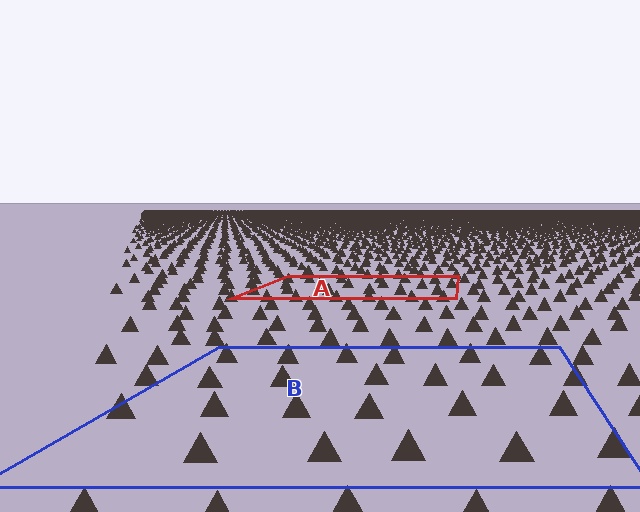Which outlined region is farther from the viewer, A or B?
Region A is farther from the viewer — the texture elements inside it appear smaller and more densely packed.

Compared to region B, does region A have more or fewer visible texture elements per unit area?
Region A has more texture elements per unit area — they are packed more densely because it is farther away.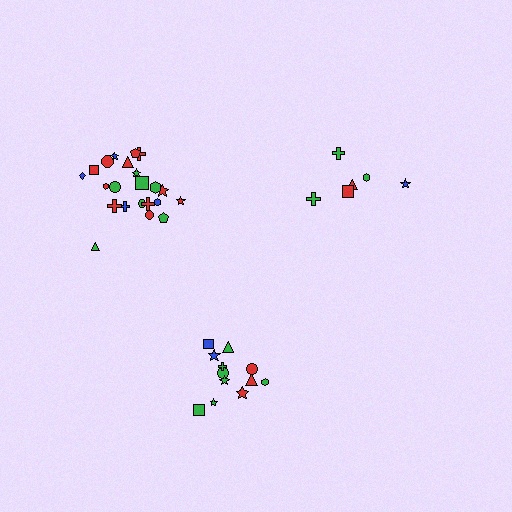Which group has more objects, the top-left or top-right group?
The top-left group.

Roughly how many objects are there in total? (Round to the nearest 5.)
Roughly 40 objects in total.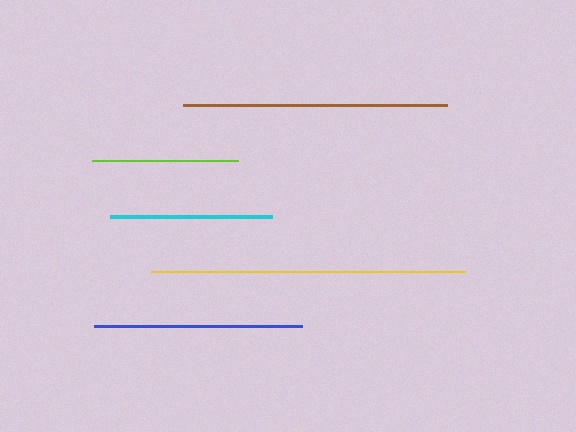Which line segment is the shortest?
The lime line is the shortest at approximately 146 pixels.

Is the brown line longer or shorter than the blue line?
The brown line is longer than the blue line.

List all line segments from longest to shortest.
From longest to shortest: yellow, brown, blue, cyan, lime.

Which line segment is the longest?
The yellow line is the longest at approximately 314 pixels.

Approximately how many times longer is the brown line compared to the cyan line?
The brown line is approximately 1.6 times the length of the cyan line.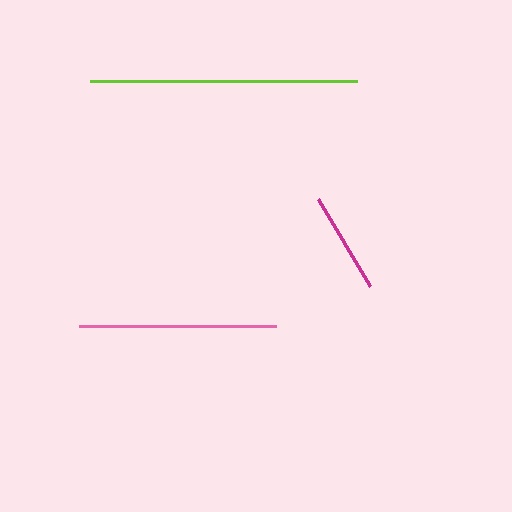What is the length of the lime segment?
The lime segment is approximately 268 pixels long.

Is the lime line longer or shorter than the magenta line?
The lime line is longer than the magenta line.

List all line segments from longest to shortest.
From longest to shortest: lime, pink, magenta.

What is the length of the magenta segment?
The magenta segment is approximately 102 pixels long.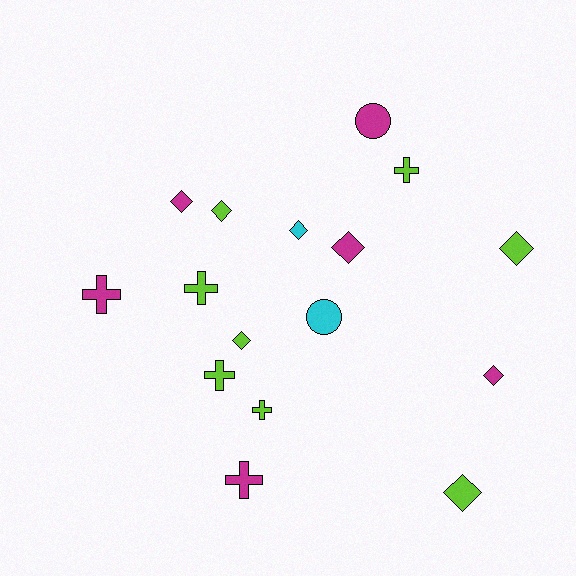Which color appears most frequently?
Lime, with 8 objects.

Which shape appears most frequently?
Diamond, with 8 objects.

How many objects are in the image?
There are 16 objects.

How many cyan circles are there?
There is 1 cyan circle.